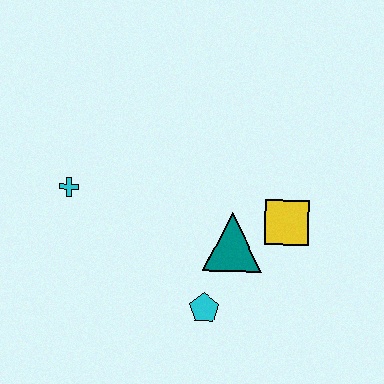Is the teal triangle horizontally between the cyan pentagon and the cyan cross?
No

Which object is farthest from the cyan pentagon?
The cyan cross is farthest from the cyan pentagon.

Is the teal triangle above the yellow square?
No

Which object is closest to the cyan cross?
The teal triangle is closest to the cyan cross.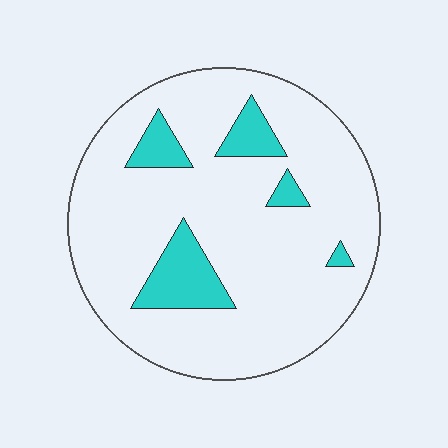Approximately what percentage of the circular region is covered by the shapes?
Approximately 15%.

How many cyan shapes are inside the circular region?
5.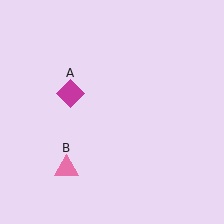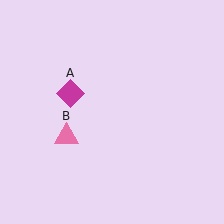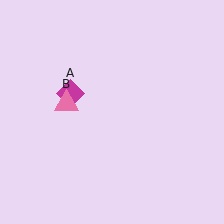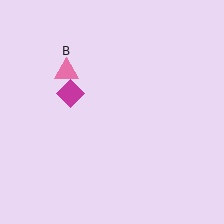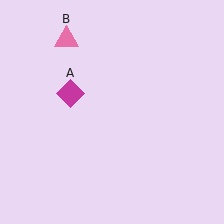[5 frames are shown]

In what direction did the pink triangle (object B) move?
The pink triangle (object B) moved up.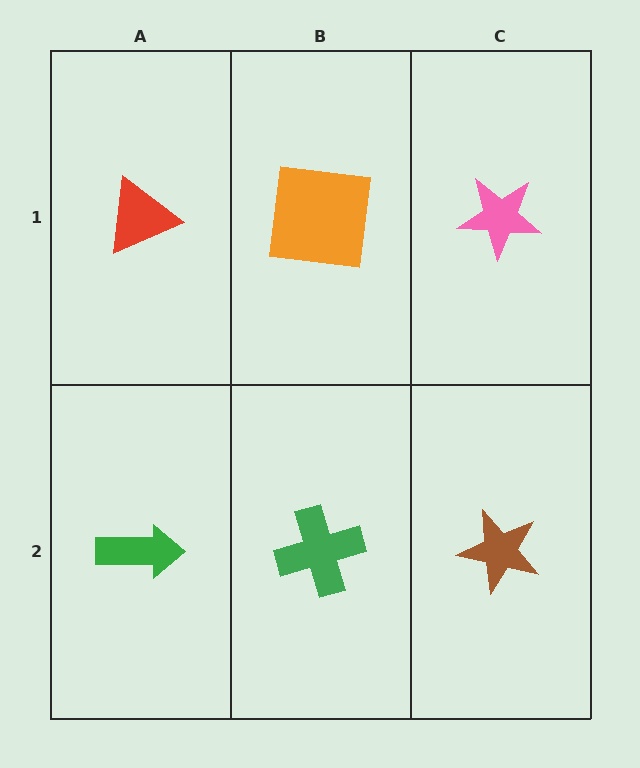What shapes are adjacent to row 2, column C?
A pink star (row 1, column C), a green cross (row 2, column B).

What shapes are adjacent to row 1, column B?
A green cross (row 2, column B), a red triangle (row 1, column A), a pink star (row 1, column C).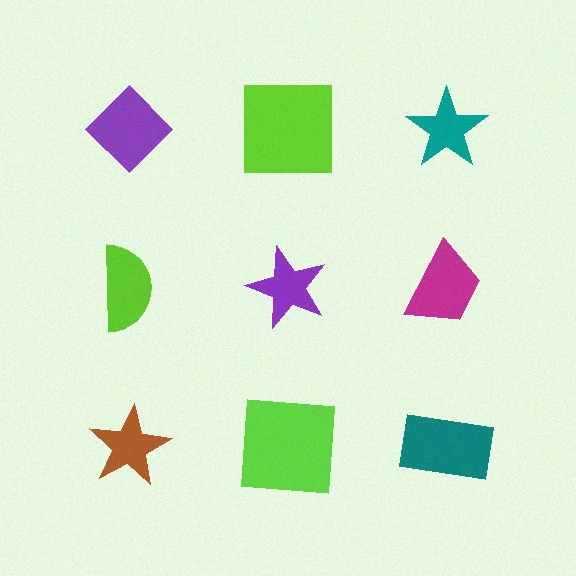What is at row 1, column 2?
A lime square.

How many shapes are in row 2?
3 shapes.